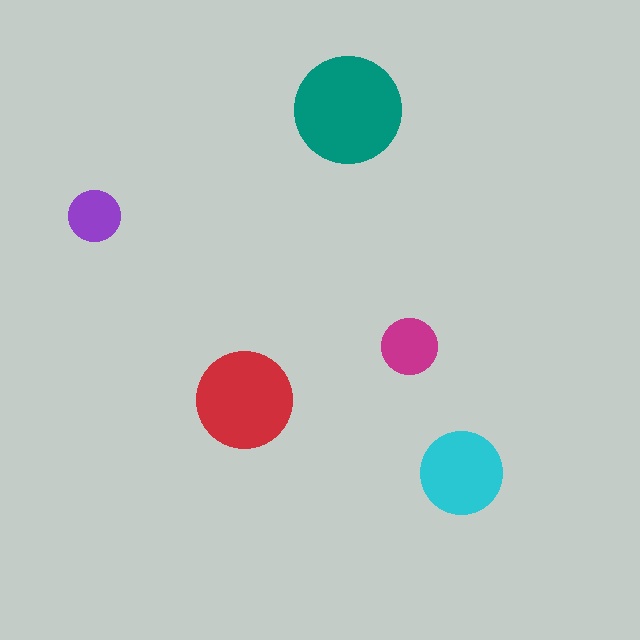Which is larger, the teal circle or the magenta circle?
The teal one.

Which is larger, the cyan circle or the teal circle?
The teal one.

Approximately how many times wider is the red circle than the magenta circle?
About 1.5 times wider.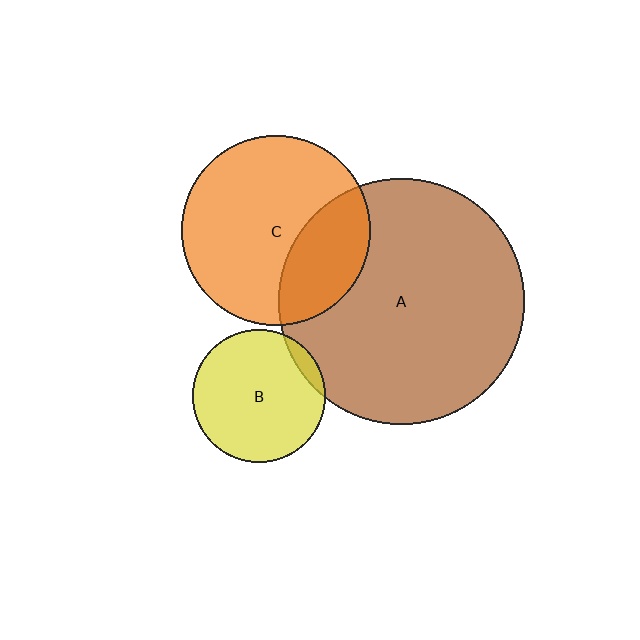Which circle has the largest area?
Circle A (brown).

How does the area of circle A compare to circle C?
Approximately 1.7 times.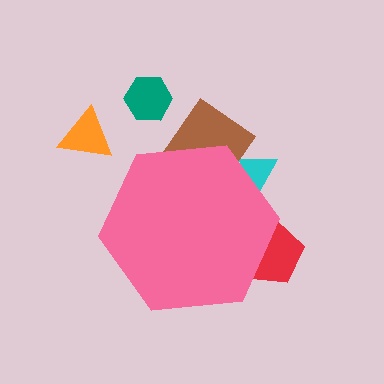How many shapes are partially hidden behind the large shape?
3 shapes are partially hidden.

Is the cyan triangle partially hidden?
Yes, the cyan triangle is partially hidden behind the pink hexagon.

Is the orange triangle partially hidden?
No, the orange triangle is fully visible.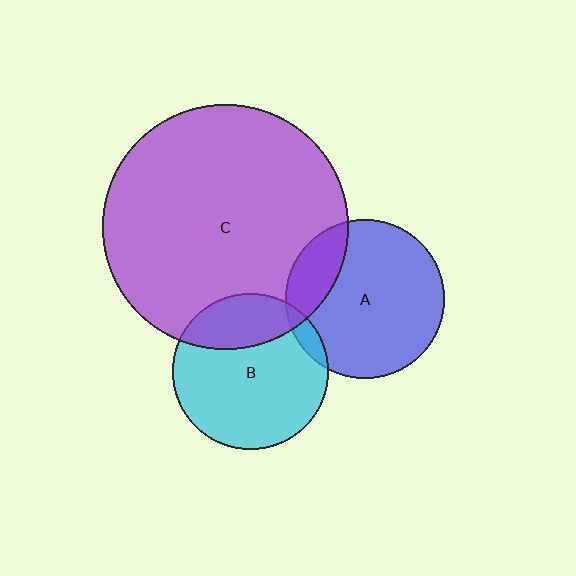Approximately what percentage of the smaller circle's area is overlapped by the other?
Approximately 25%.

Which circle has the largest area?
Circle C (purple).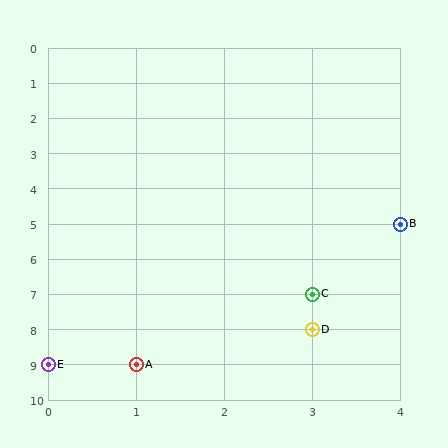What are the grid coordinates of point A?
Point A is at grid coordinates (1, 9).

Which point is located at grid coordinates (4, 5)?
Point B is at (4, 5).